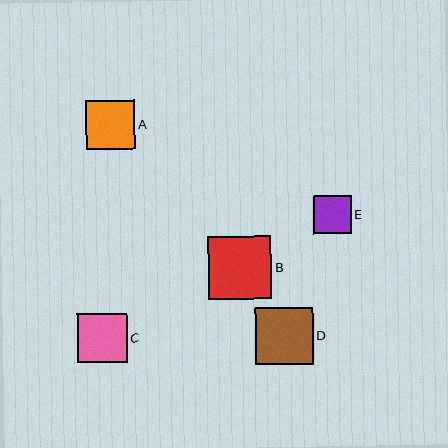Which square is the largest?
Square B is the largest with a size of approximately 63 pixels.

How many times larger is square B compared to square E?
Square B is approximately 1.7 times the size of square E.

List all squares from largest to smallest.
From largest to smallest: B, D, C, A, E.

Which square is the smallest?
Square E is the smallest with a size of approximately 38 pixels.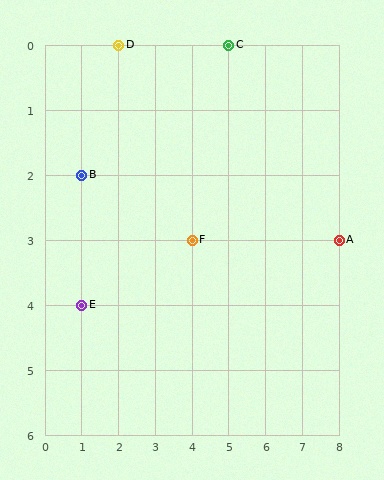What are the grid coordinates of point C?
Point C is at grid coordinates (5, 0).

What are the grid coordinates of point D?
Point D is at grid coordinates (2, 0).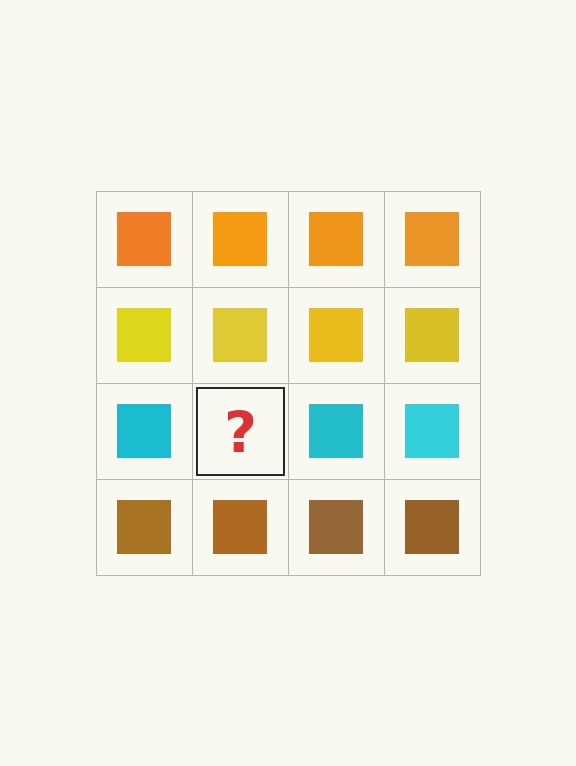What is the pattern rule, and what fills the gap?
The rule is that each row has a consistent color. The gap should be filled with a cyan square.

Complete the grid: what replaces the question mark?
The question mark should be replaced with a cyan square.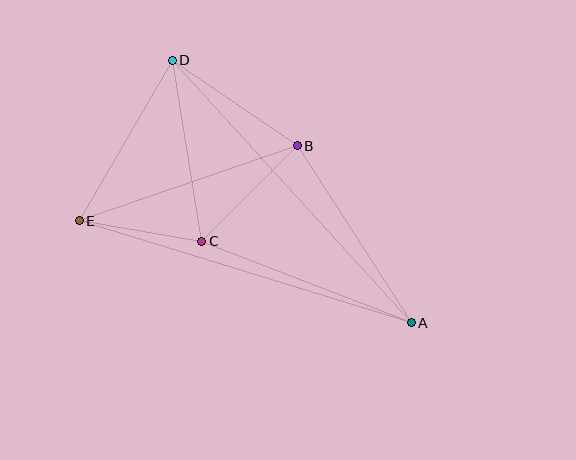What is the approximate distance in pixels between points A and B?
The distance between A and B is approximately 210 pixels.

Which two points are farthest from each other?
Points A and D are farthest from each other.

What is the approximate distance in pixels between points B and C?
The distance between B and C is approximately 135 pixels.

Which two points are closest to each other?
Points C and E are closest to each other.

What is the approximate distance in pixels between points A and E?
The distance between A and E is approximately 347 pixels.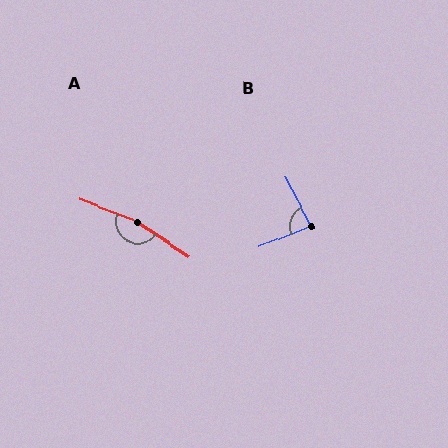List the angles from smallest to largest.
B (84°), A (168°).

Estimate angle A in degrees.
Approximately 168 degrees.